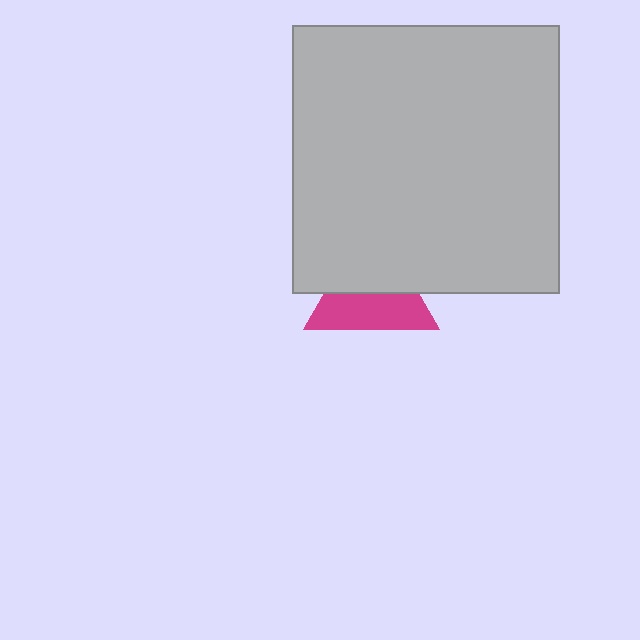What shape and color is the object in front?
The object in front is a light gray square.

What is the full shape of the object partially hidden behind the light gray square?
The partially hidden object is a magenta triangle.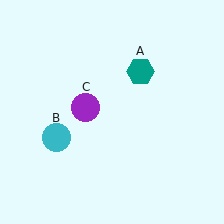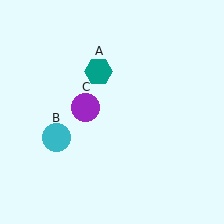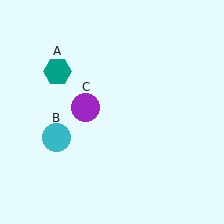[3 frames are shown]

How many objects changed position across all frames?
1 object changed position: teal hexagon (object A).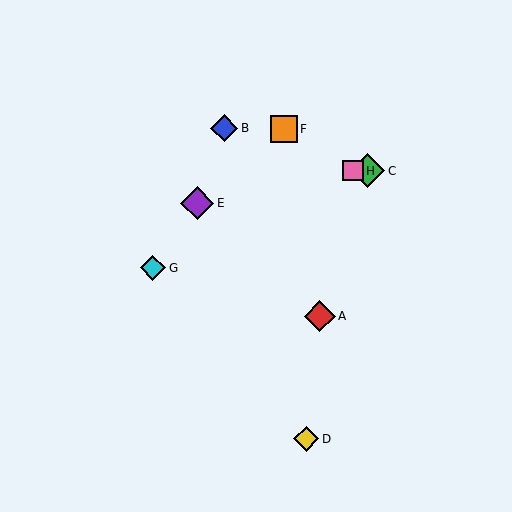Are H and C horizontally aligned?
Yes, both are at y≈171.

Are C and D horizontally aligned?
No, C is at y≈171 and D is at y≈439.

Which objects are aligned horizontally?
Objects C, H are aligned horizontally.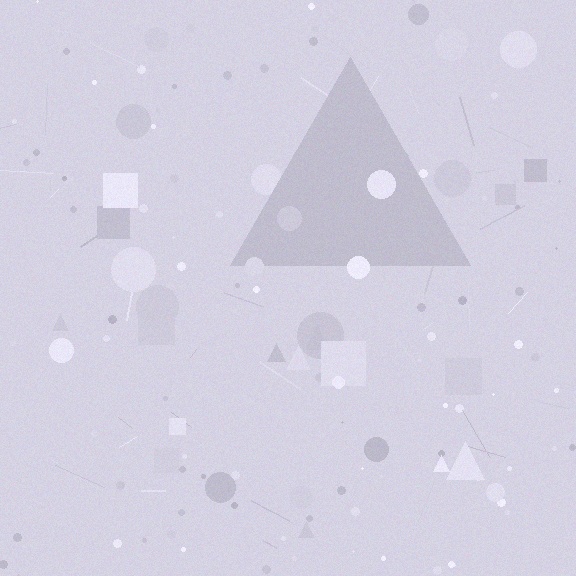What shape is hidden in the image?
A triangle is hidden in the image.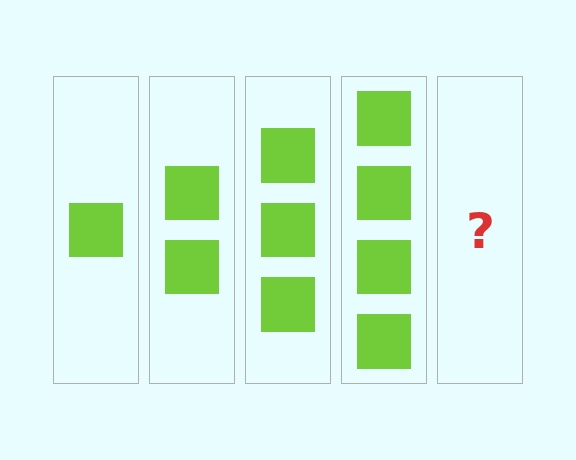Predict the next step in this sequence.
The next step is 5 squares.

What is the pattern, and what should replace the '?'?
The pattern is that each step adds one more square. The '?' should be 5 squares.